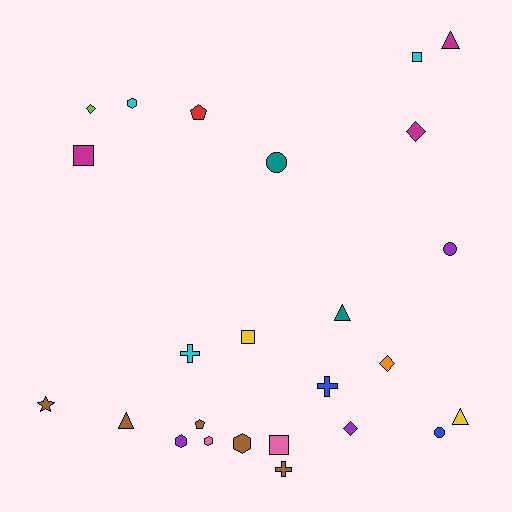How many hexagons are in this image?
There are 4 hexagons.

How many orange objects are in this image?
There is 1 orange object.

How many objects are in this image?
There are 25 objects.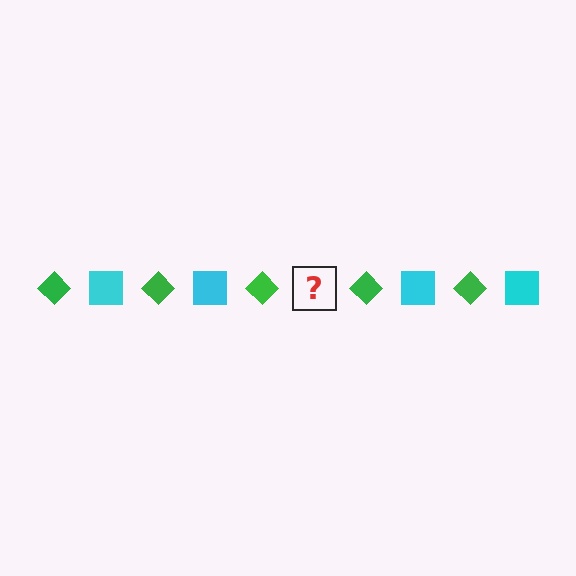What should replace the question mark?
The question mark should be replaced with a cyan square.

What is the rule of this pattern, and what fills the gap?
The rule is that the pattern alternates between green diamond and cyan square. The gap should be filled with a cyan square.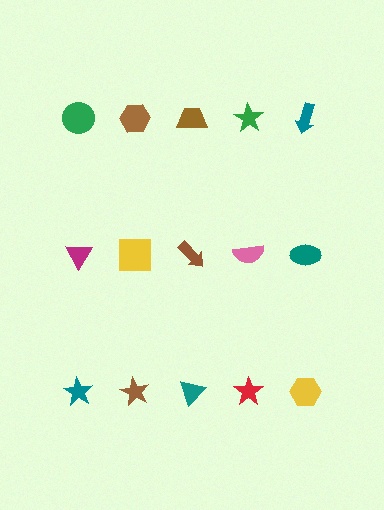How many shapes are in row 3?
5 shapes.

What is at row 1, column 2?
A brown hexagon.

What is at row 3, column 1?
A teal star.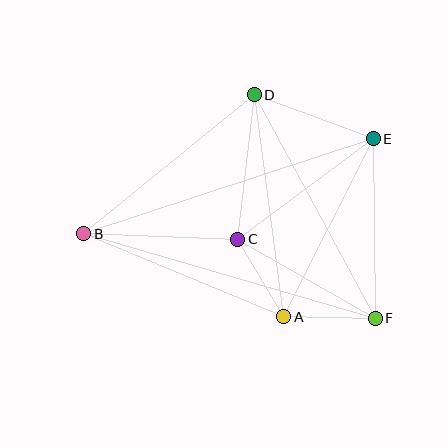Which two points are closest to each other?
Points A and C are closest to each other.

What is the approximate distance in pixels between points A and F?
The distance between A and F is approximately 92 pixels.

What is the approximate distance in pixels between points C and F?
The distance between C and F is approximately 159 pixels.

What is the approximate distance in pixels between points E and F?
The distance between E and F is approximately 179 pixels.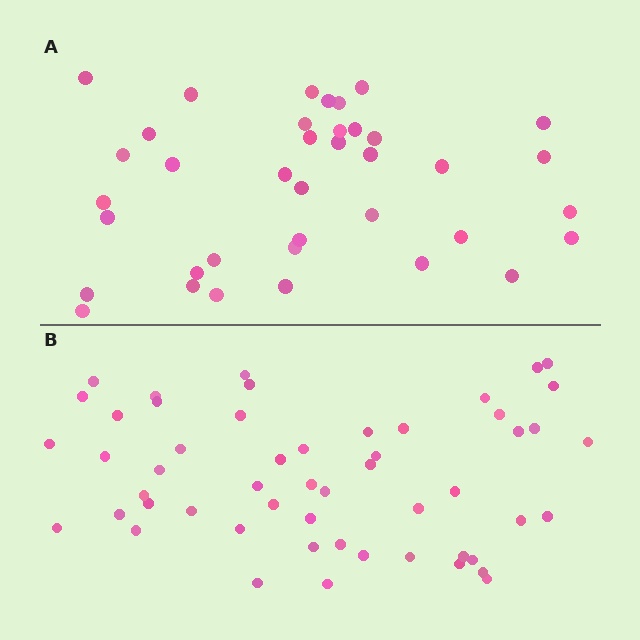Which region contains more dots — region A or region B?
Region B (the bottom region) has more dots.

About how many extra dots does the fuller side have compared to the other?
Region B has approximately 15 more dots than region A.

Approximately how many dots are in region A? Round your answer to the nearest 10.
About 40 dots. (The exact count is 38, which rounds to 40.)